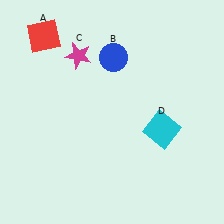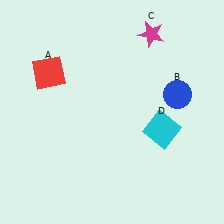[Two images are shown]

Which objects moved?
The objects that moved are: the red square (A), the blue circle (B), the magenta star (C).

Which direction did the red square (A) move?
The red square (A) moved down.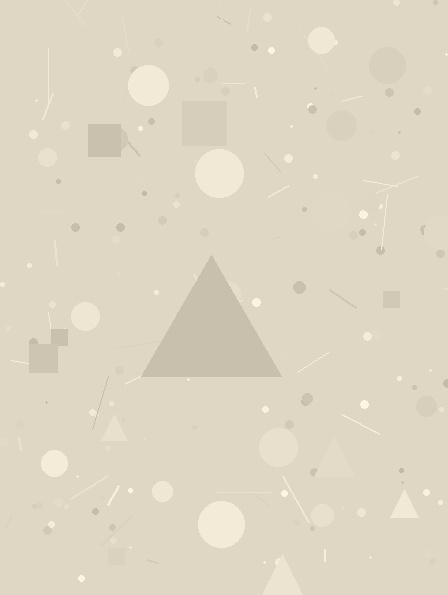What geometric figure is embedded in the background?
A triangle is embedded in the background.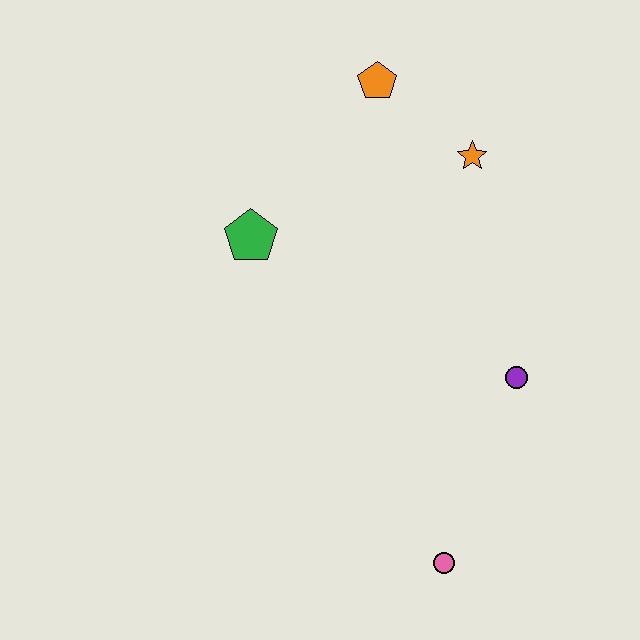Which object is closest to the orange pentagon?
The orange star is closest to the orange pentagon.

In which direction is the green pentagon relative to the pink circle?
The green pentagon is above the pink circle.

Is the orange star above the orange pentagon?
No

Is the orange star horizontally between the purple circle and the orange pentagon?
Yes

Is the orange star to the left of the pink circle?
No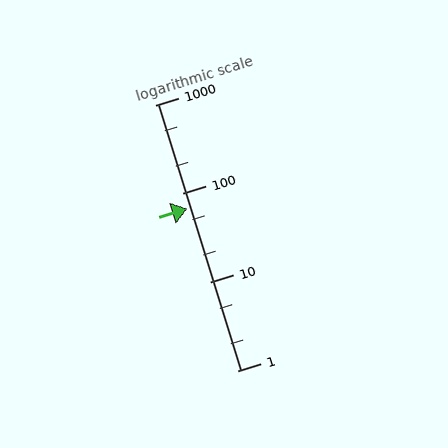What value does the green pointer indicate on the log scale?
The pointer indicates approximately 67.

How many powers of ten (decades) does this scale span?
The scale spans 3 decades, from 1 to 1000.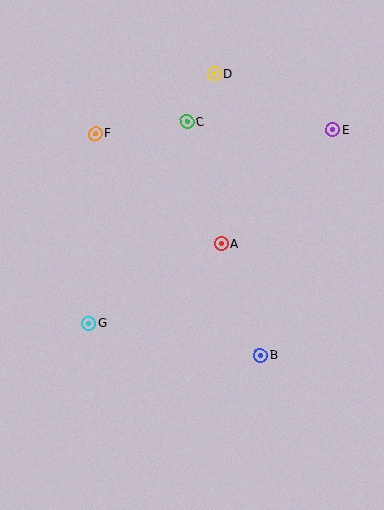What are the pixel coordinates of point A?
Point A is at (221, 244).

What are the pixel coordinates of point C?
Point C is at (187, 122).